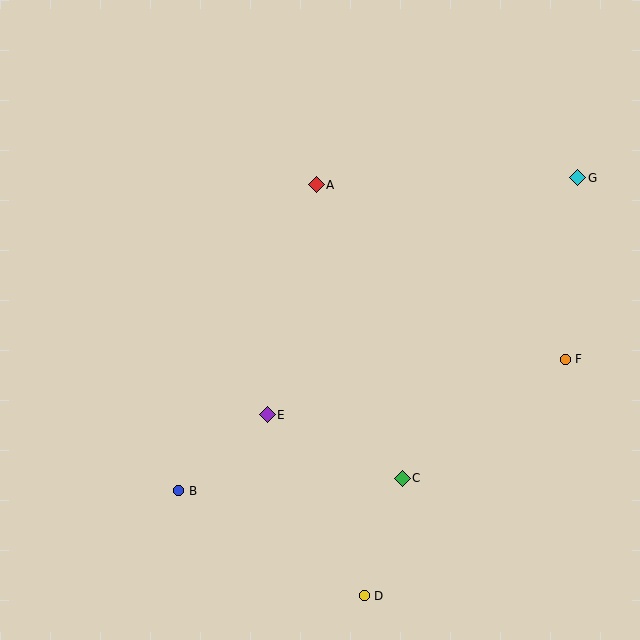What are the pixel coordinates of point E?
Point E is at (267, 415).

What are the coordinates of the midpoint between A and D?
The midpoint between A and D is at (340, 390).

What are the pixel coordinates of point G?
Point G is at (578, 178).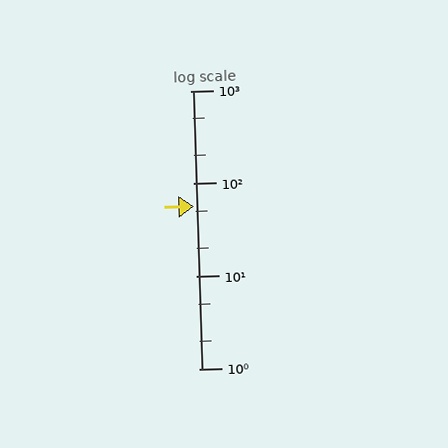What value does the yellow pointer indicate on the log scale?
The pointer indicates approximately 57.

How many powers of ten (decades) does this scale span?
The scale spans 3 decades, from 1 to 1000.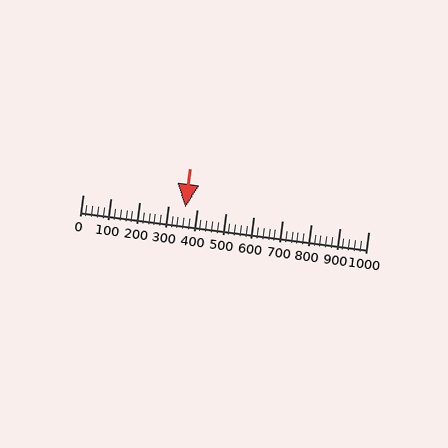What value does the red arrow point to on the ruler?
The red arrow points to approximately 360.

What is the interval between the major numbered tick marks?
The major tick marks are spaced 100 units apart.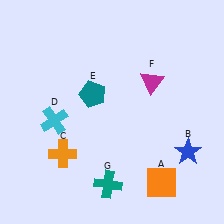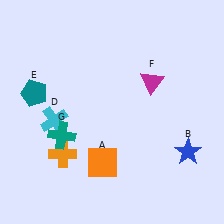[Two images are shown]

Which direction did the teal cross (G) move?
The teal cross (G) moved up.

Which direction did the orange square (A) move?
The orange square (A) moved left.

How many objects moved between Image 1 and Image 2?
3 objects moved between the two images.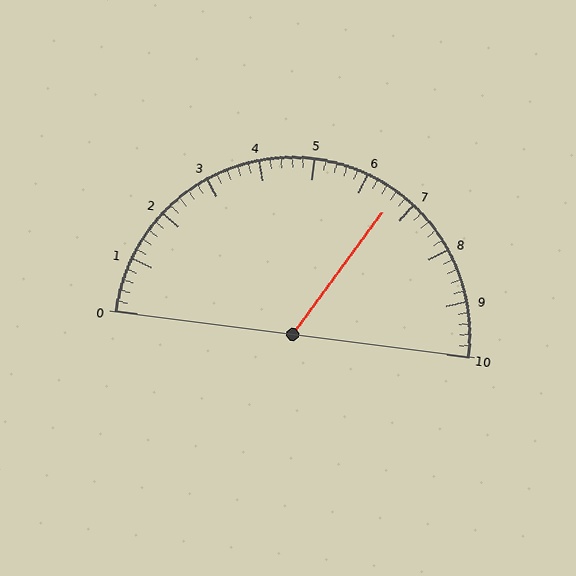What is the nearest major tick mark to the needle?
The nearest major tick mark is 7.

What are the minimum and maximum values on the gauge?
The gauge ranges from 0 to 10.